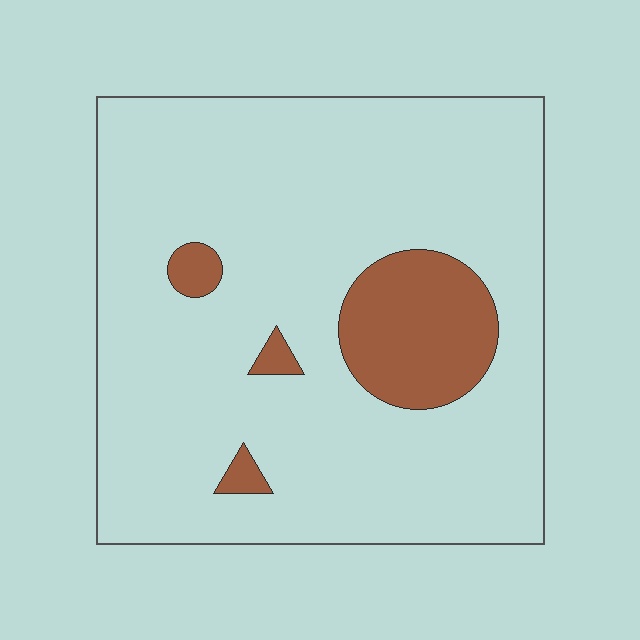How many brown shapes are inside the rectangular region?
4.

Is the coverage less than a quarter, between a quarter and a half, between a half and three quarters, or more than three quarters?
Less than a quarter.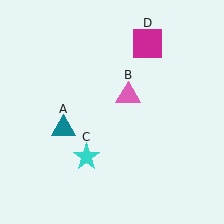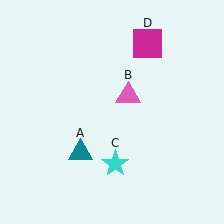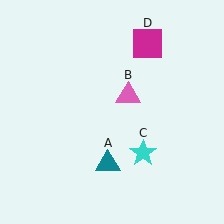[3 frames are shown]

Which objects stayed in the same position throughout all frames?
Pink triangle (object B) and magenta square (object D) remained stationary.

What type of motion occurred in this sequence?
The teal triangle (object A), cyan star (object C) rotated counterclockwise around the center of the scene.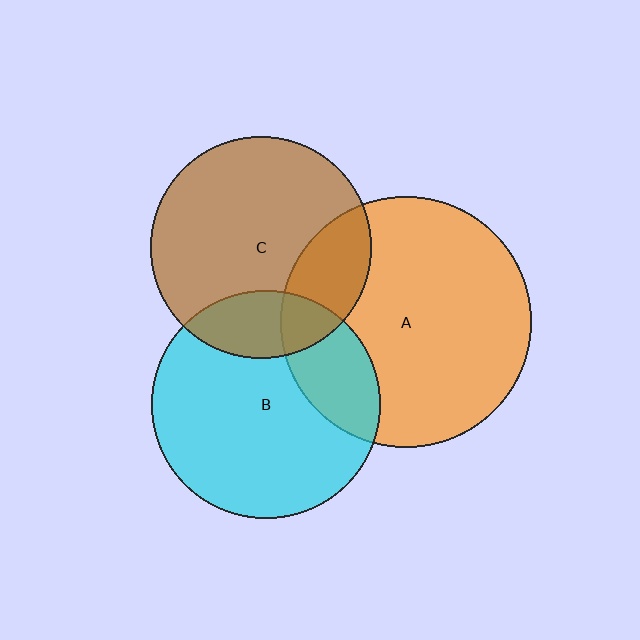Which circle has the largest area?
Circle A (orange).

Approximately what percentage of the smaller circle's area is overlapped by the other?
Approximately 20%.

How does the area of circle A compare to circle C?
Approximately 1.3 times.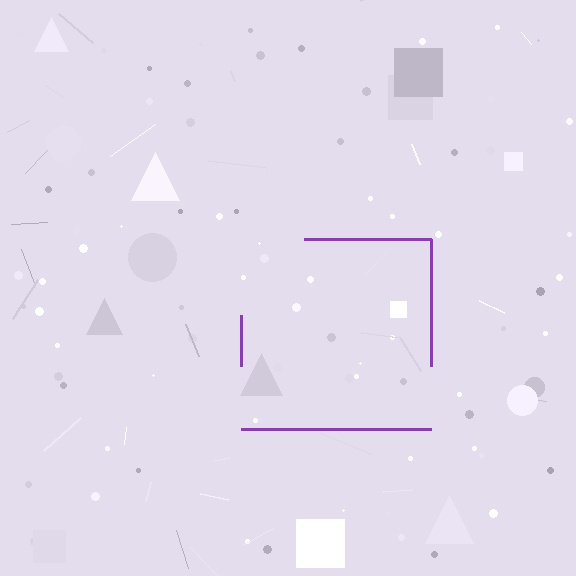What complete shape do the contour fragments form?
The contour fragments form a square.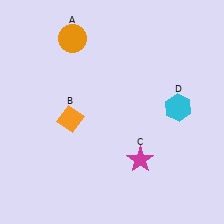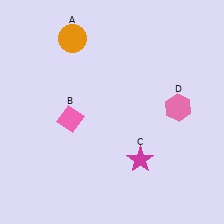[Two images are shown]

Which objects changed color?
B changed from orange to pink. D changed from cyan to pink.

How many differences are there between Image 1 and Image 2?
There are 2 differences between the two images.